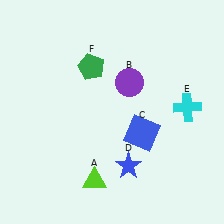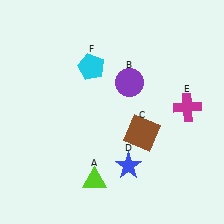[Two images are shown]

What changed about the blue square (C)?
In Image 1, C is blue. In Image 2, it changed to brown.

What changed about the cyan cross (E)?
In Image 1, E is cyan. In Image 2, it changed to magenta.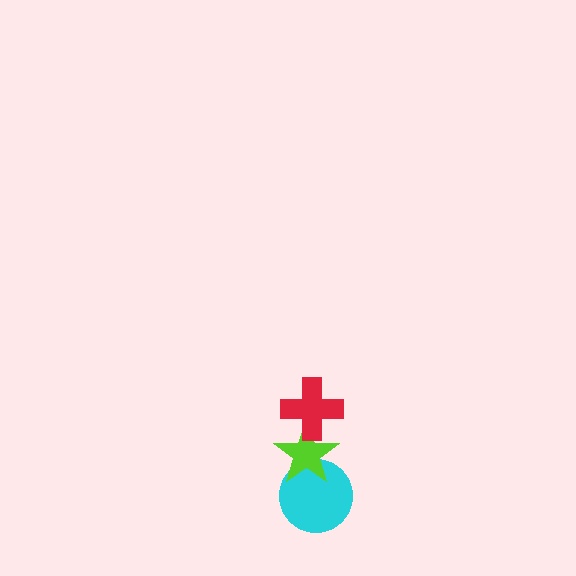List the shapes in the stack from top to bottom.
From top to bottom: the red cross, the lime star, the cyan circle.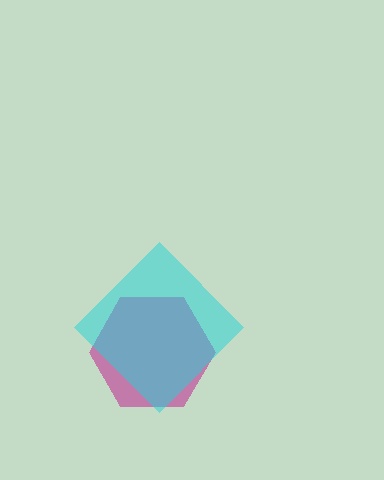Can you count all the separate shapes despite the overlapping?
Yes, there are 2 separate shapes.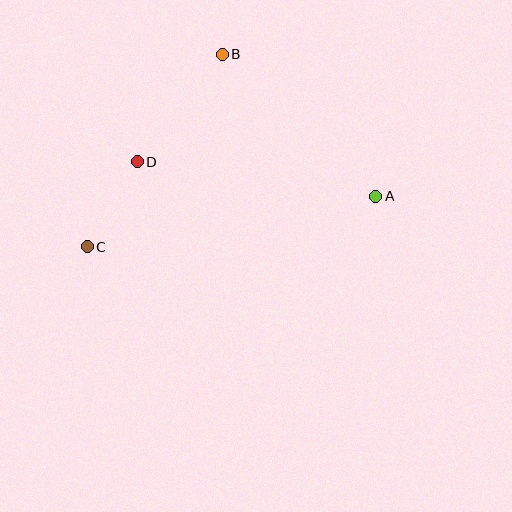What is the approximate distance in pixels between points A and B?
The distance between A and B is approximately 209 pixels.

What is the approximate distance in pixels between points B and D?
The distance between B and D is approximately 137 pixels.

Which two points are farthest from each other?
Points A and C are farthest from each other.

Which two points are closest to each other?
Points C and D are closest to each other.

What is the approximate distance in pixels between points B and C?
The distance between B and C is approximately 235 pixels.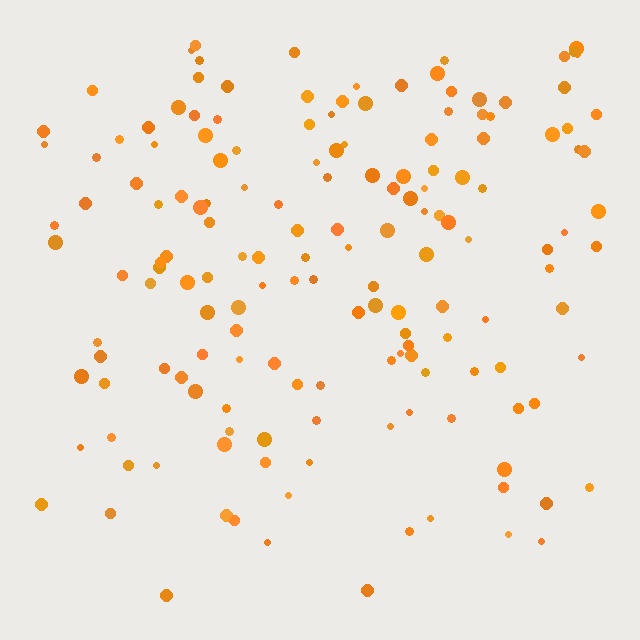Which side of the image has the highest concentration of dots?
The top.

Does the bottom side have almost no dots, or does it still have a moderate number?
Still a moderate number, just noticeably fewer than the top.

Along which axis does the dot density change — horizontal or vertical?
Vertical.